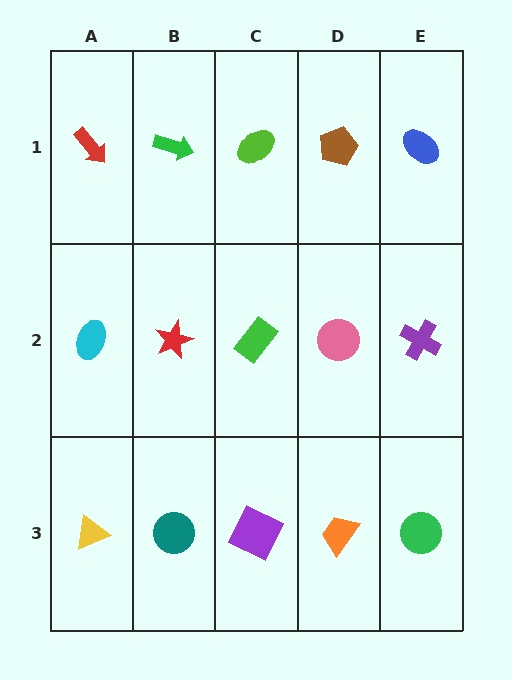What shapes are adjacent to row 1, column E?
A purple cross (row 2, column E), a brown pentagon (row 1, column D).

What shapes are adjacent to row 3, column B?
A red star (row 2, column B), a yellow triangle (row 3, column A), a purple square (row 3, column C).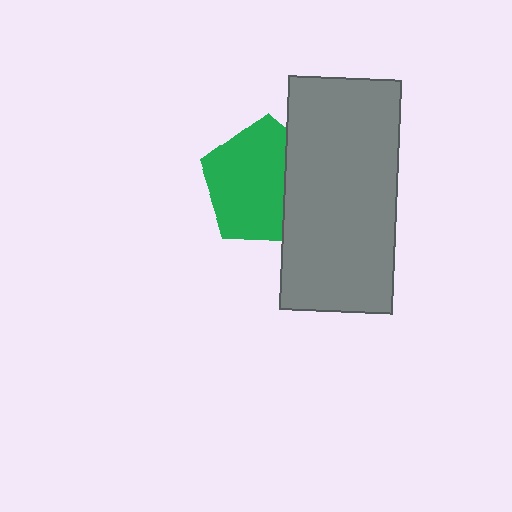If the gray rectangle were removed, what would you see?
You would see the complete green pentagon.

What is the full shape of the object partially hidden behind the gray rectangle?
The partially hidden object is a green pentagon.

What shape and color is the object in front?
The object in front is a gray rectangle.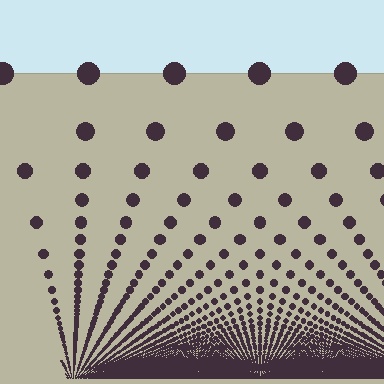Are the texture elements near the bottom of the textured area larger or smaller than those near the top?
Smaller. The gradient is inverted — elements near the bottom are smaller and denser.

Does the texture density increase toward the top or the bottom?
Density increases toward the bottom.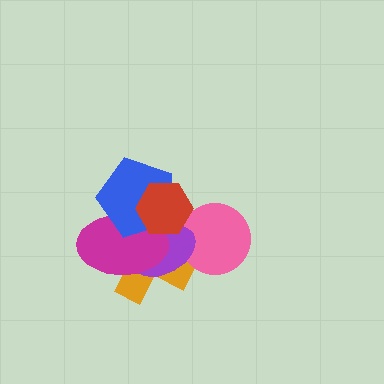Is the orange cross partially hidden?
Yes, it is partially covered by another shape.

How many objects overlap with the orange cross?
5 objects overlap with the orange cross.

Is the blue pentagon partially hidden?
Yes, it is partially covered by another shape.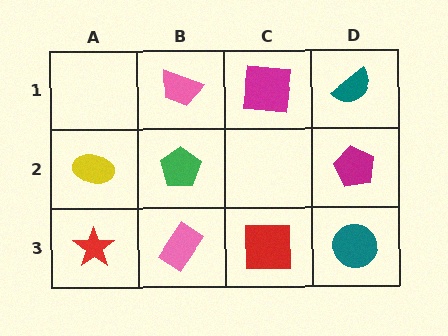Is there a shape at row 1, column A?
No, that cell is empty.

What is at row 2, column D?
A magenta pentagon.